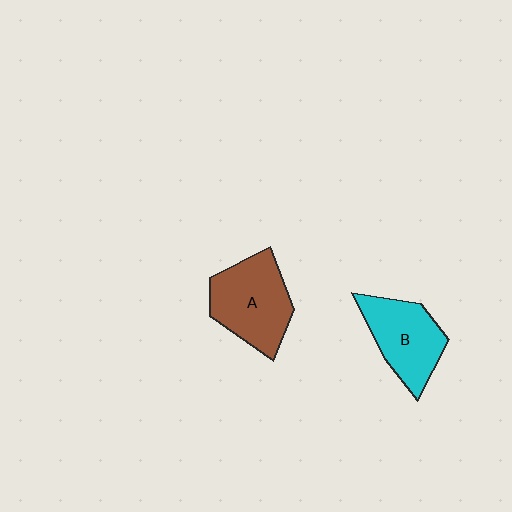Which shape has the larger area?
Shape A (brown).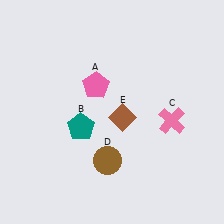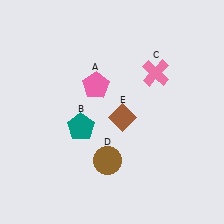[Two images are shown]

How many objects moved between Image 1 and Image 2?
1 object moved between the two images.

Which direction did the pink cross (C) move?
The pink cross (C) moved up.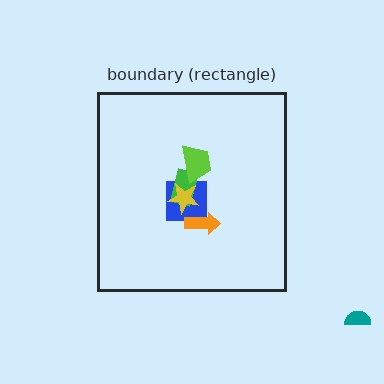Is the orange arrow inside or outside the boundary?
Inside.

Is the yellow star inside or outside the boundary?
Inside.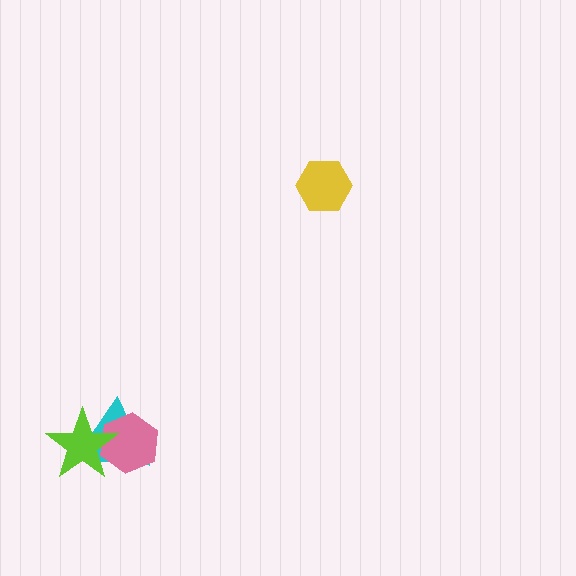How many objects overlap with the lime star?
2 objects overlap with the lime star.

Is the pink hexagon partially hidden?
Yes, it is partially covered by another shape.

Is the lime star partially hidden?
No, no other shape covers it.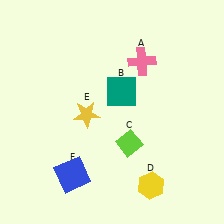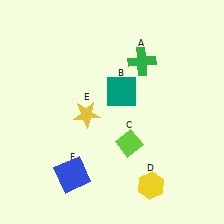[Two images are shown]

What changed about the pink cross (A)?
In Image 1, A is pink. In Image 2, it changed to green.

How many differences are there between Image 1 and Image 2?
There is 1 difference between the two images.